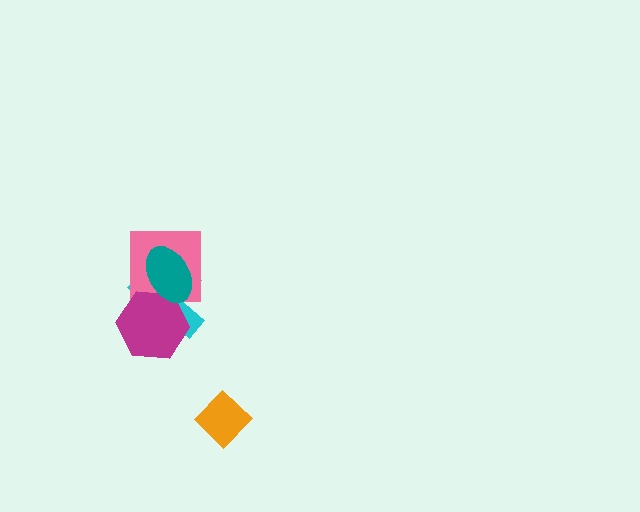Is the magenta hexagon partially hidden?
Yes, it is partially covered by another shape.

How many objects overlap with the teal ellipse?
3 objects overlap with the teal ellipse.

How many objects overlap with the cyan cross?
3 objects overlap with the cyan cross.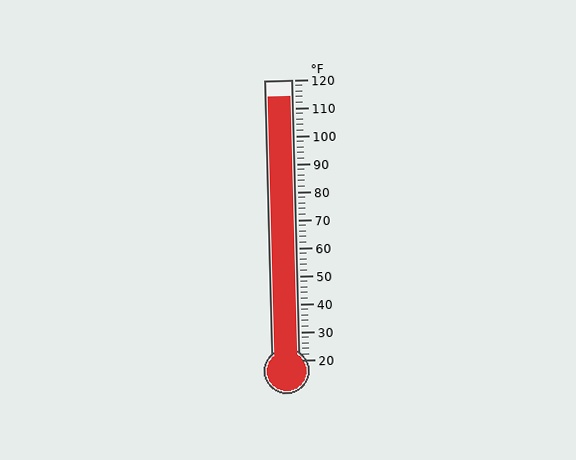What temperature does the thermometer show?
The thermometer shows approximately 114°F.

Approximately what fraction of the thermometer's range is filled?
The thermometer is filled to approximately 95% of its range.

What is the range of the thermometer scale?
The thermometer scale ranges from 20°F to 120°F.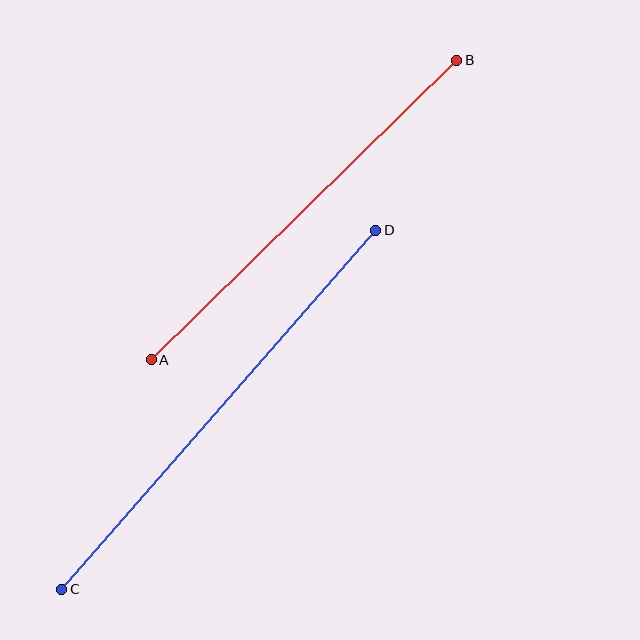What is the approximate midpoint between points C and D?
The midpoint is at approximately (219, 410) pixels.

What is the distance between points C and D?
The distance is approximately 477 pixels.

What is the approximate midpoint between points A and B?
The midpoint is at approximately (304, 210) pixels.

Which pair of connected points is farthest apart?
Points C and D are farthest apart.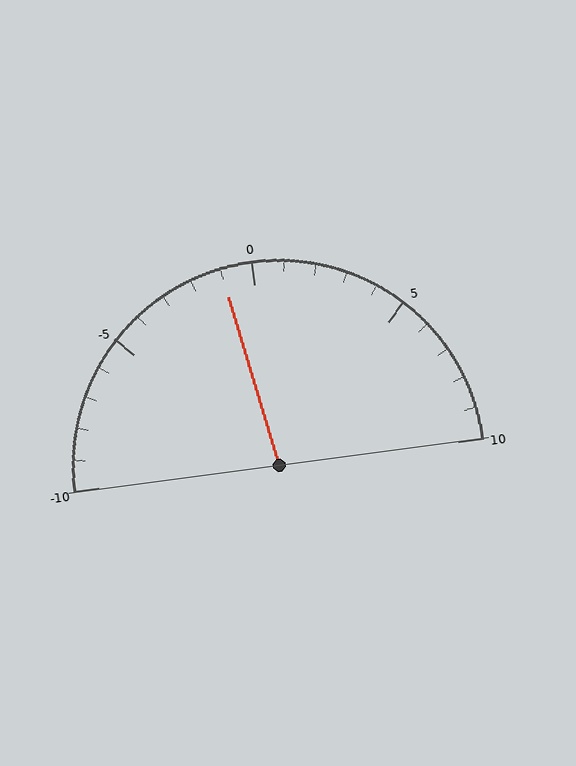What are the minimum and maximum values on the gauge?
The gauge ranges from -10 to 10.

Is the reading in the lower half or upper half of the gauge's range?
The reading is in the lower half of the range (-10 to 10).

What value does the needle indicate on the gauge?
The needle indicates approximately -1.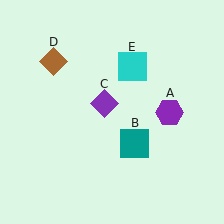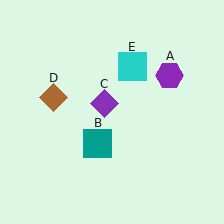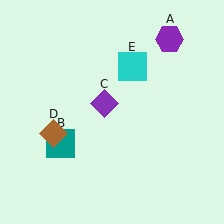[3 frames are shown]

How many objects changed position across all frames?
3 objects changed position: purple hexagon (object A), teal square (object B), brown diamond (object D).